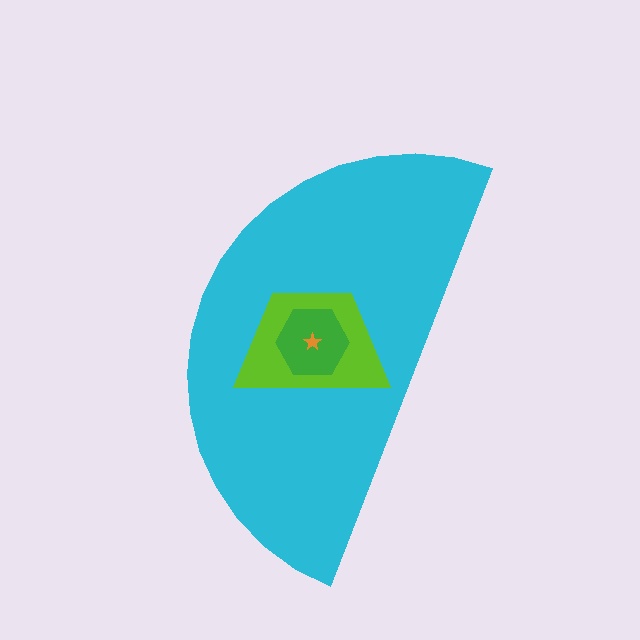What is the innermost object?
The orange star.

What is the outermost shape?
The cyan semicircle.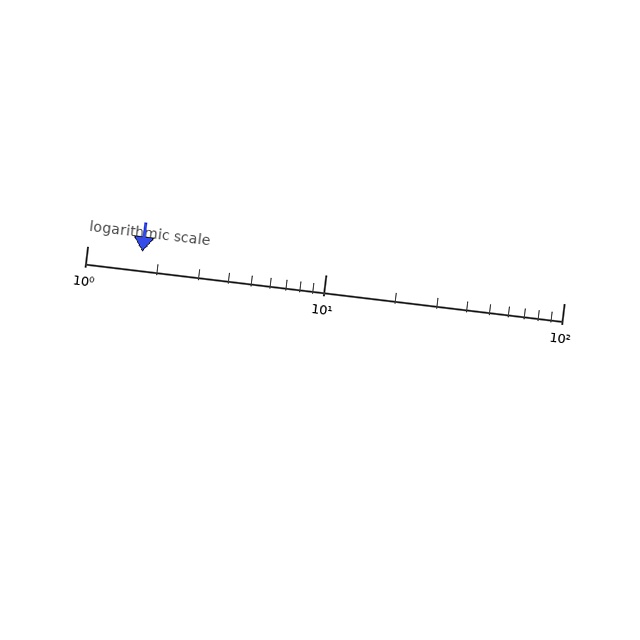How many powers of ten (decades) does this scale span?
The scale spans 2 decades, from 1 to 100.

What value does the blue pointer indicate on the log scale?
The pointer indicates approximately 1.7.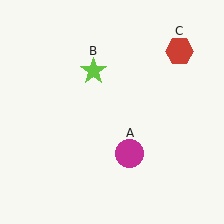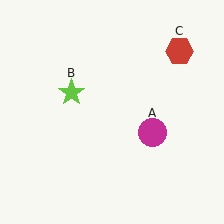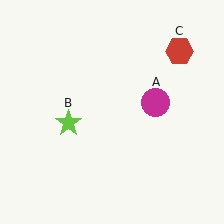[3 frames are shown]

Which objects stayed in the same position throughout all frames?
Red hexagon (object C) remained stationary.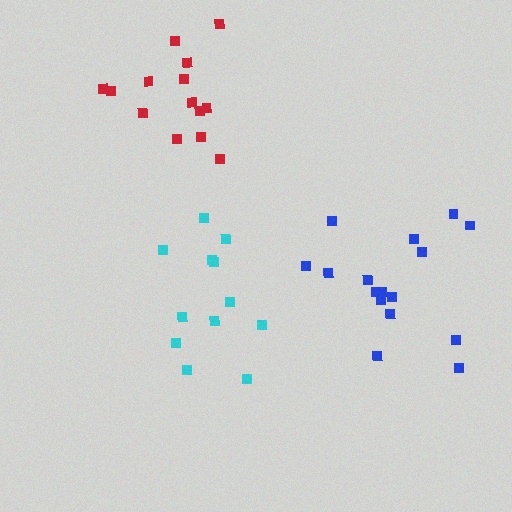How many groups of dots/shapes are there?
There are 3 groups.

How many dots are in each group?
Group 1: 12 dots, Group 2: 14 dots, Group 3: 16 dots (42 total).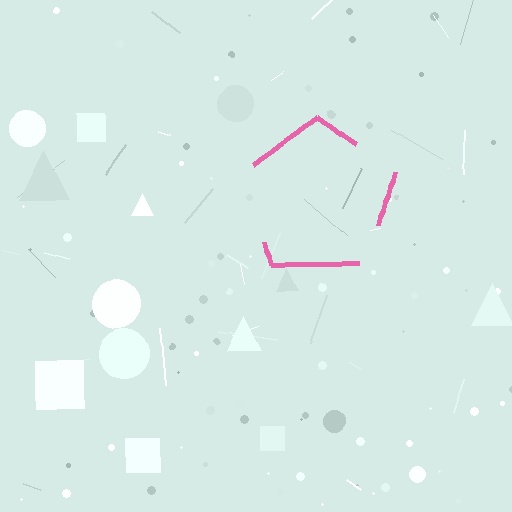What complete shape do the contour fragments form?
The contour fragments form a pentagon.